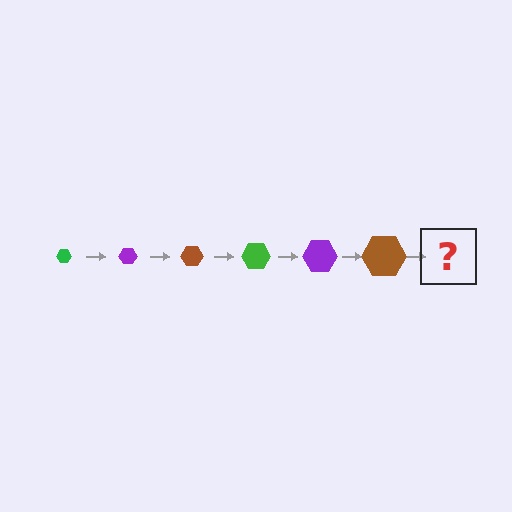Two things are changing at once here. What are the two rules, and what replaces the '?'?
The two rules are that the hexagon grows larger each step and the color cycles through green, purple, and brown. The '?' should be a green hexagon, larger than the previous one.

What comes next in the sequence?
The next element should be a green hexagon, larger than the previous one.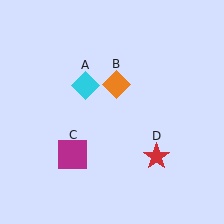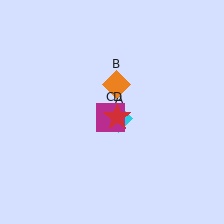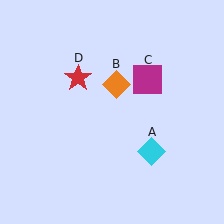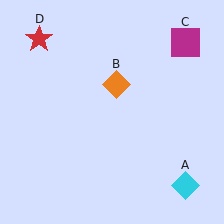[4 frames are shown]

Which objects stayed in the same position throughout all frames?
Orange diamond (object B) remained stationary.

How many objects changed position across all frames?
3 objects changed position: cyan diamond (object A), magenta square (object C), red star (object D).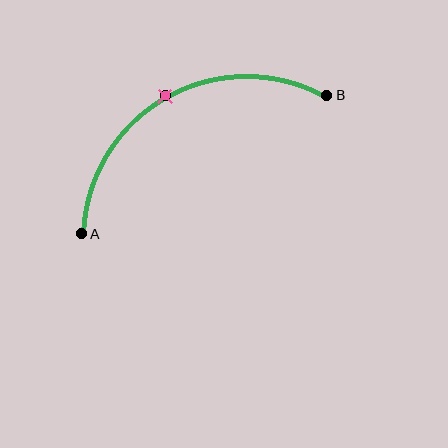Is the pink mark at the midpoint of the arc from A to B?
Yes. The pink mark lies on the arc at equal arc-length from both A and B — it is the arc midpoint.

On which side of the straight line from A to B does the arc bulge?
The arc bulges above the straight line connecting A and B.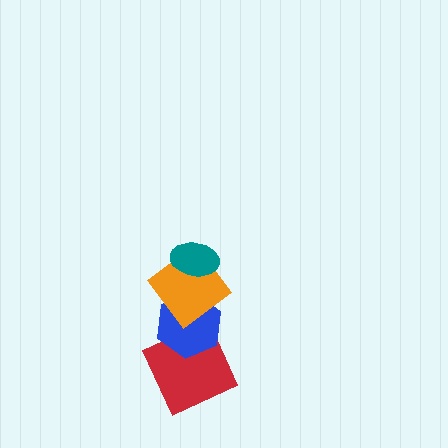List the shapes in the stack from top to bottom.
From top to bottom: the teal ellipse, the orange diamond, the blue hexagon, the red square.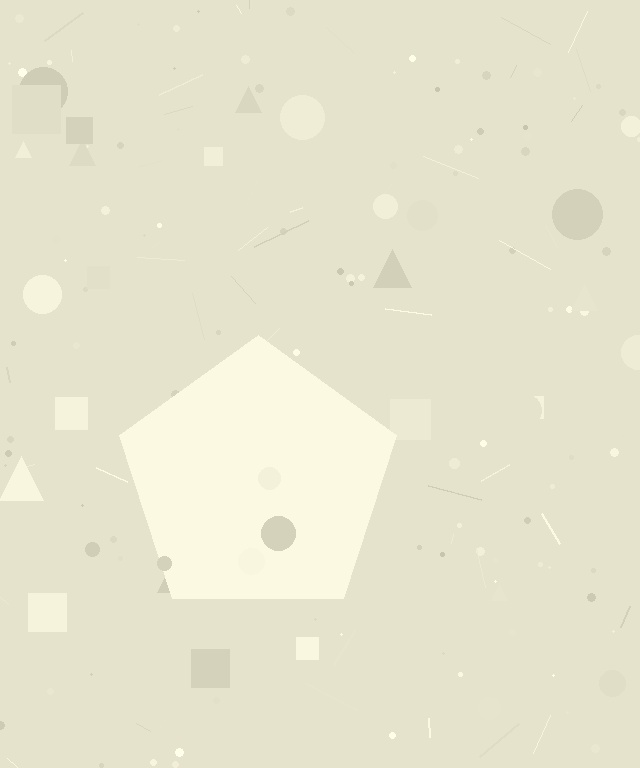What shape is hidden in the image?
A pentagon is hidden in the image.